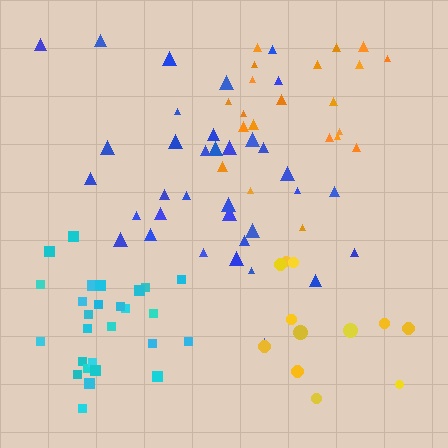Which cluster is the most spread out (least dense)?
Yellow.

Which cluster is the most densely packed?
Cyan.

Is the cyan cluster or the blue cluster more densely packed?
Cyan.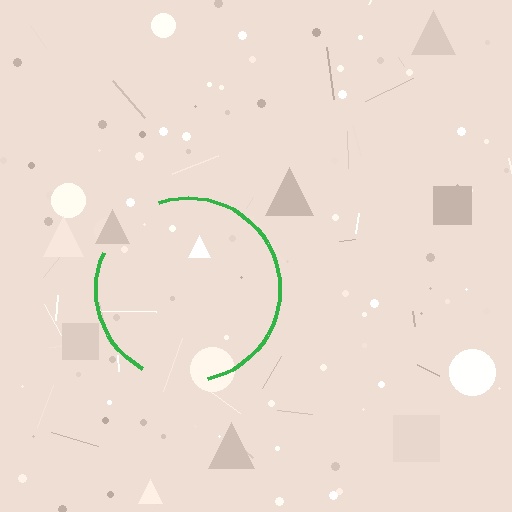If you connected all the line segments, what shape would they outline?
They would outline a circle.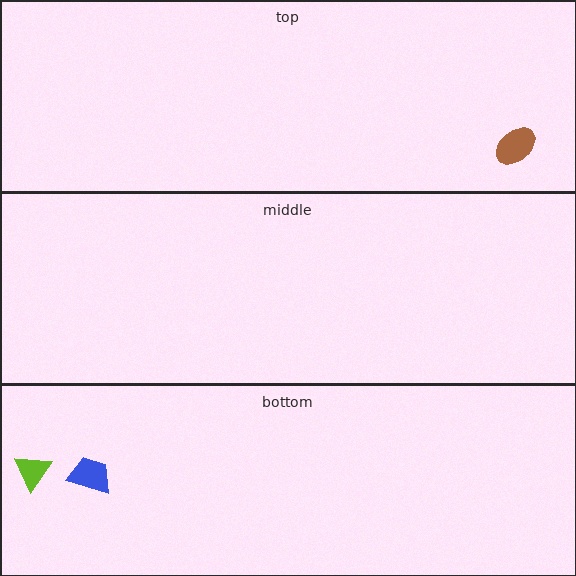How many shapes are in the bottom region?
2.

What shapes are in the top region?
The brown ellipse.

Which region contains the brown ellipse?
The top region.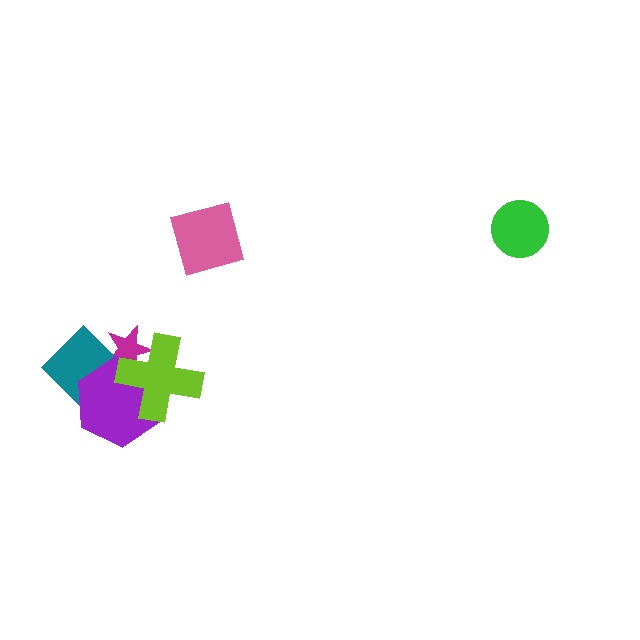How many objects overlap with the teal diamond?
3 objects overlap with the teal diamond.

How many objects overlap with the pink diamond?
0 objects overlap with the pink diamond.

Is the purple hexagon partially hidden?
Yes, it is partially covered by another shape.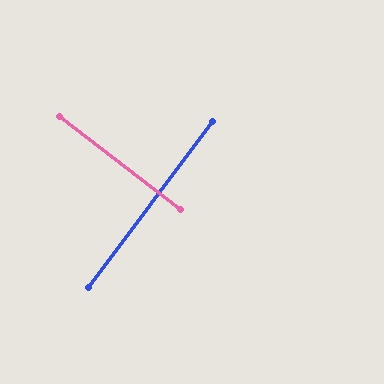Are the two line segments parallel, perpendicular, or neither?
Perpendicular — they meet at approximately 89°.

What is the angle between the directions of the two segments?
Approximately 89 degrees.